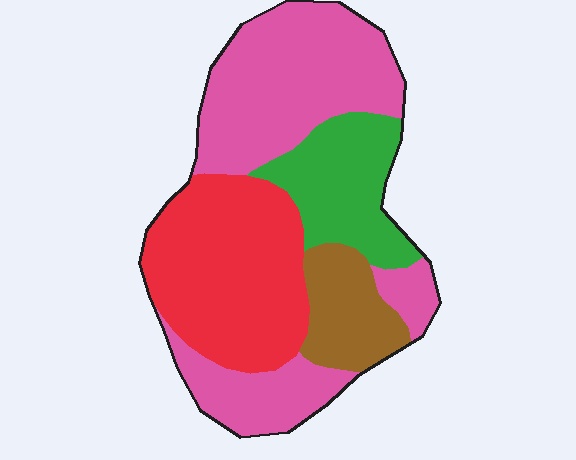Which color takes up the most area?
Pink, at roughly 40%.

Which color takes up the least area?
Brown, at roughly 10%.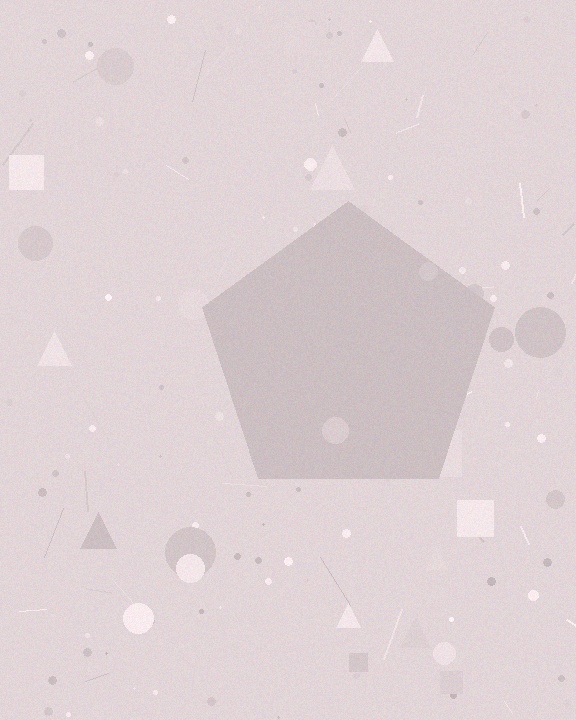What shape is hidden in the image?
A pentagon is hidden in the image.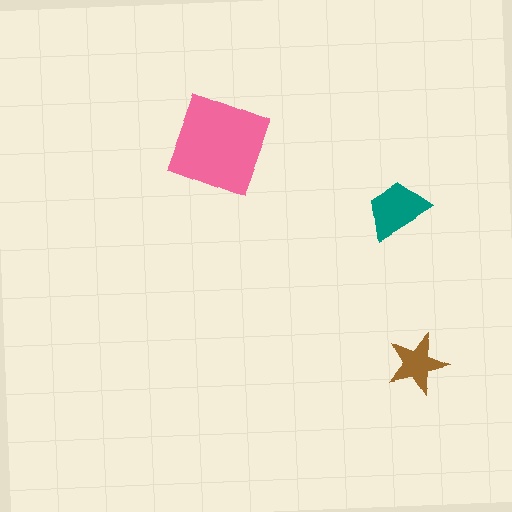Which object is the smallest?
The brown star.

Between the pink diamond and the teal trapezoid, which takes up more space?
The pink diamond.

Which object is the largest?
The pink diamond.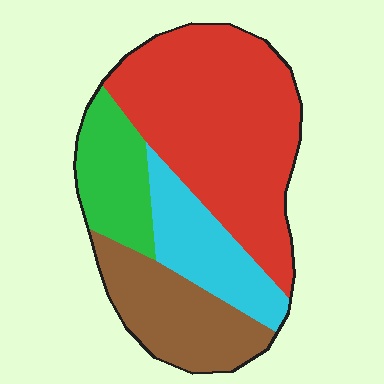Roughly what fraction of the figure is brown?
Brown takes up less than a quarter of the figure.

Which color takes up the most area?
Red, at roughly 50%.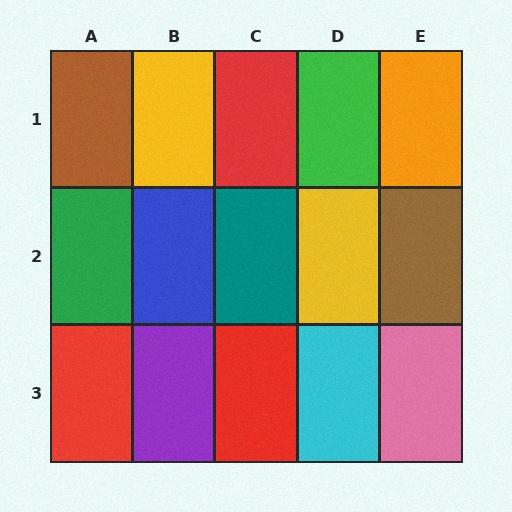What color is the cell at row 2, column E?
Brown.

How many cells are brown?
2 cells are brown.